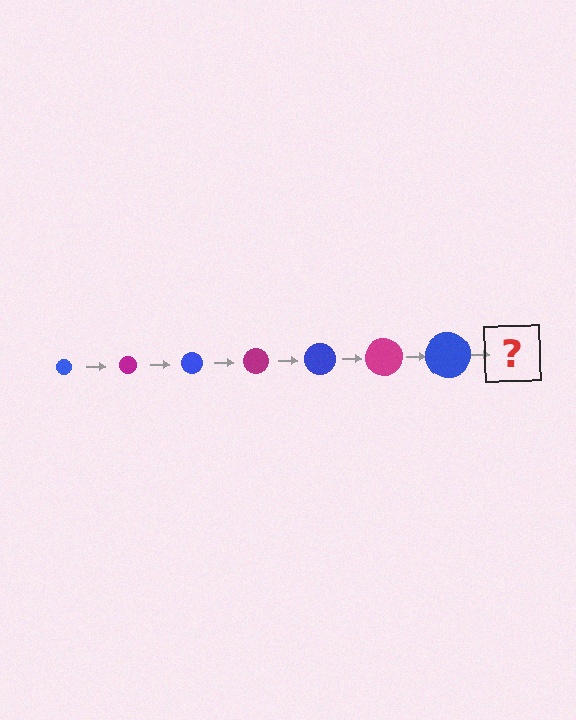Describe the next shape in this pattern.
It should be a magenta circle, larger than the previous one.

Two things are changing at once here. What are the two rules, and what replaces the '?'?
The two rules are that the circle grows larger each step and the color cycles through blue and magenta. The '?' should be a magenta circle, larger than the previous one.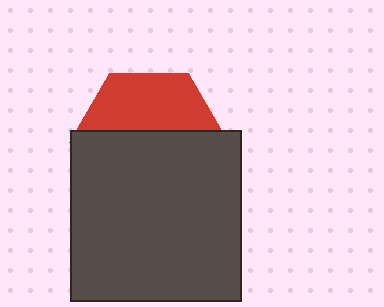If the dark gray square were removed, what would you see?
You would see the complete red hexagon.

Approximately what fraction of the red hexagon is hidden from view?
Roughly 62% of the red hexagon is hidden behind the dark gray square.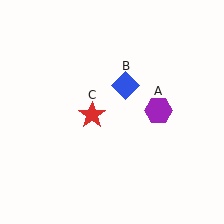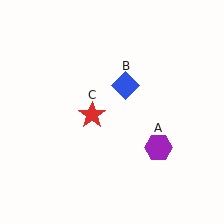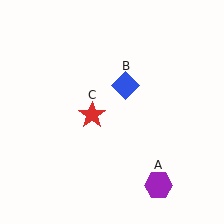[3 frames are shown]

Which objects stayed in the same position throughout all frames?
Blue diamond (object B) and red star (object C) remained stationary.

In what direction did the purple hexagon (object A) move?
The purple hexagon (object A) moved down.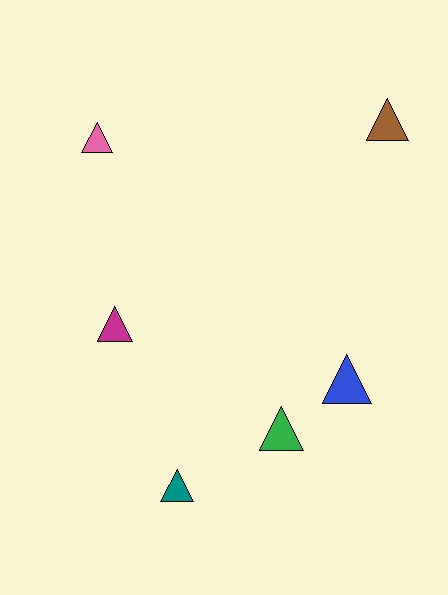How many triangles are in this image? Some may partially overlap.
There are 6 triangles.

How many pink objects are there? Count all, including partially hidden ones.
There is 1 pink object.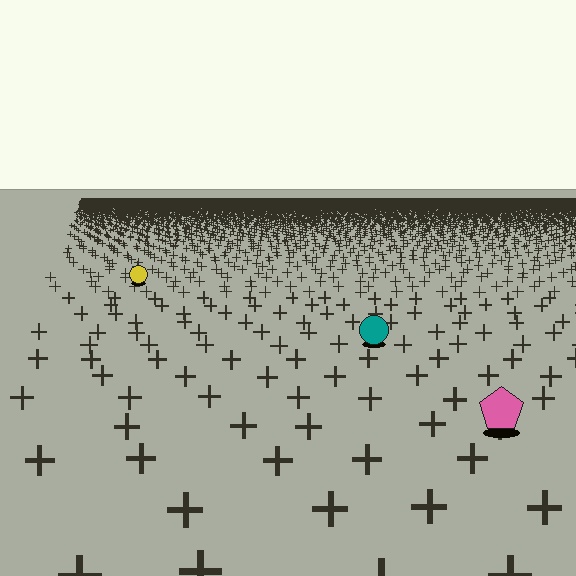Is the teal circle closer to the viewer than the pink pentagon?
No. The pink pentagon is closer — you can tell from the texture gradient: the ground texture is coarser near it.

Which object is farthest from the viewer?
The yellow circle is farthest from the viewer. It appears smaller and the ground texture around it is denser.